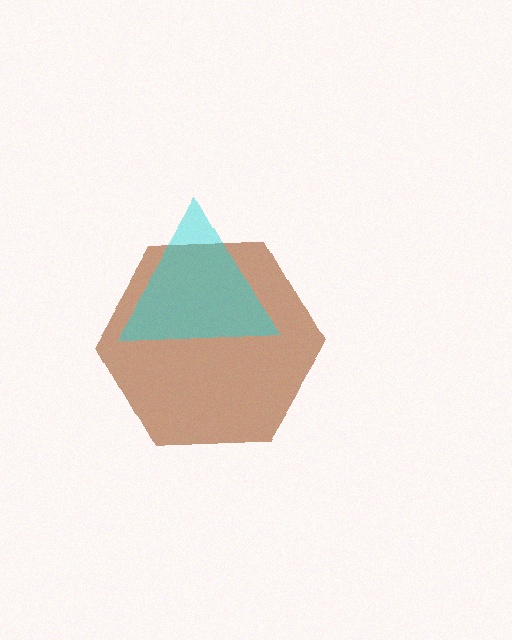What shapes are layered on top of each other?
The layered shapes are: a brown hexagon, a cyan triangle.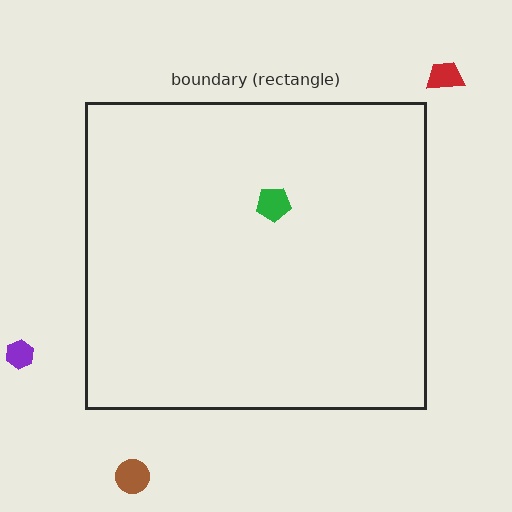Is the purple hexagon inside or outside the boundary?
Outside.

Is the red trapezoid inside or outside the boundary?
Outside.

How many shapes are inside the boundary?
1 inside, 3 outside.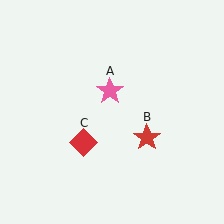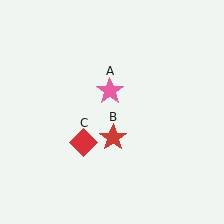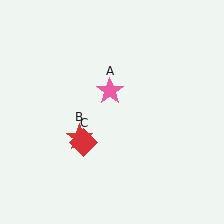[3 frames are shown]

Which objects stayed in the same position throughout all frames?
Pink star (object A) and red diamond (object C) remained stationary.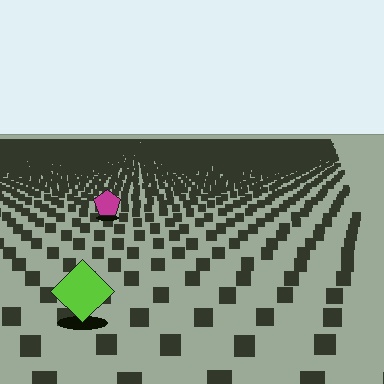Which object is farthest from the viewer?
The magenta pentagon is farthest from the viewer. It appears smaller and the ground texture around it is denser.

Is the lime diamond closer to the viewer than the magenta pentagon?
Yes. The lime diamond is closer — you can tell from the texture gradient: the ground texture is coarser near it.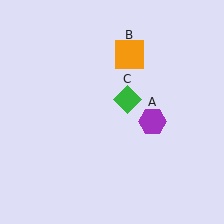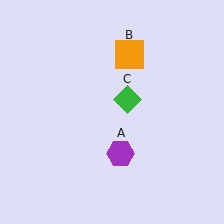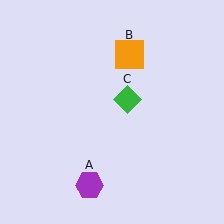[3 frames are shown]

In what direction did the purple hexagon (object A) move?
The purple hexagon (object A) moved down and to the left.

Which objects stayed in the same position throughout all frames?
Orange square (object B) and green diamond (object C) remained stationary.